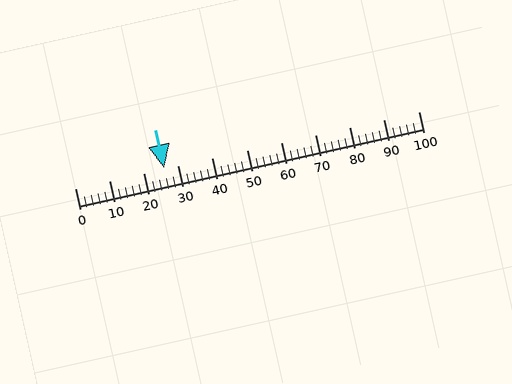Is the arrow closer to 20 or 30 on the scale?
The arrow is closer to 30.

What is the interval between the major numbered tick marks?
The major tick marks are spaced 10 units apart.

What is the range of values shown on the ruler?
The ruler shows values from 0 to 100.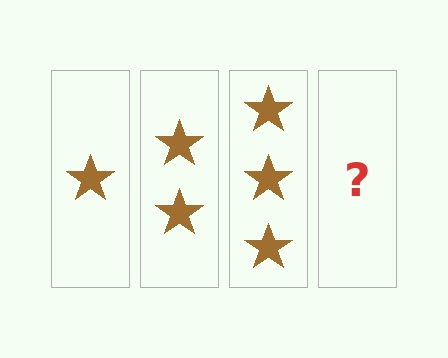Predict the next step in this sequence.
The next step is 4 stars.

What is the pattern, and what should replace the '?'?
The pattern is that each step adds one more star. The '?' should be 4 stars.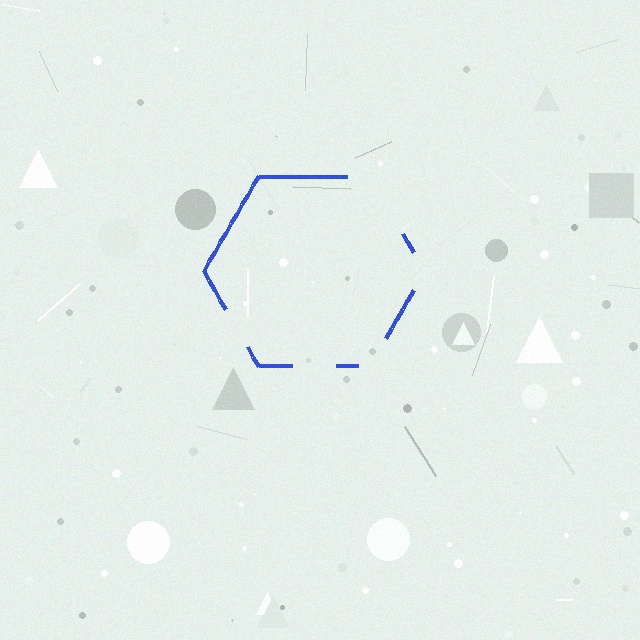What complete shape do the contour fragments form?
The contour fragments form a hexagon.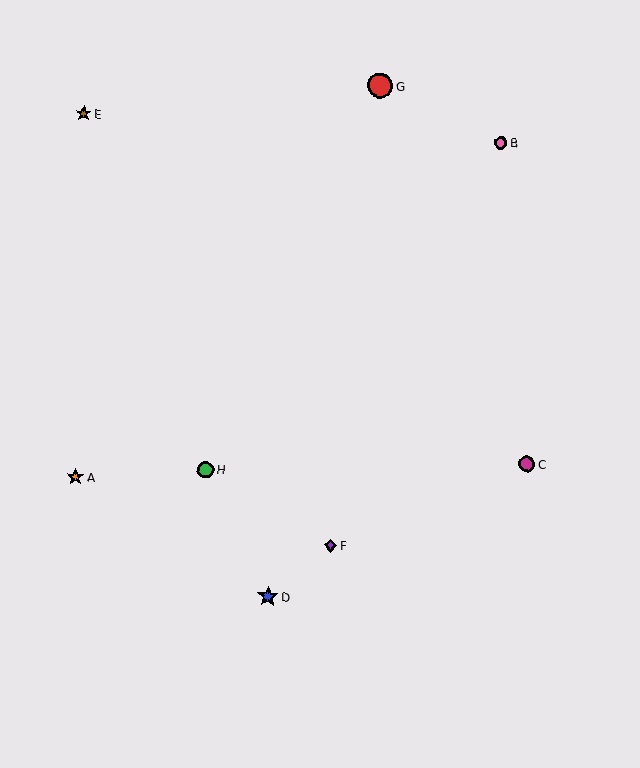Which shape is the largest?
The red circle (labeled G) is the largest.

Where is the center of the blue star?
The center of the blue star is at (268, 596).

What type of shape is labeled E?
Shape E is a brown star.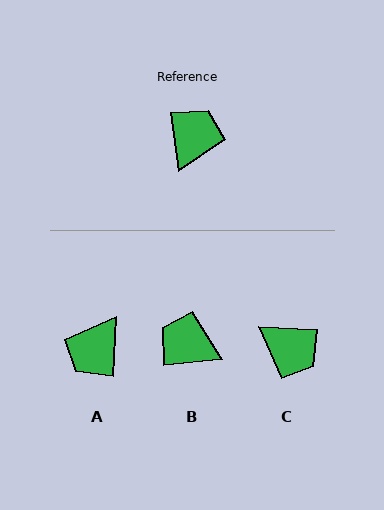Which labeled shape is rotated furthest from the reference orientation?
A, about 169 degrees away.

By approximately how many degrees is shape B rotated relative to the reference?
Approximately 88 degrees counter-clockwise.